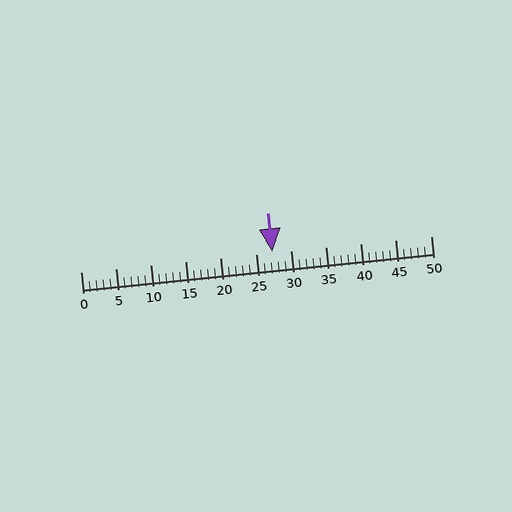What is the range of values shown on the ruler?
The ruler shows values from 0 to 50.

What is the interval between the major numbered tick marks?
The major tick marks are spaced 5 units apart.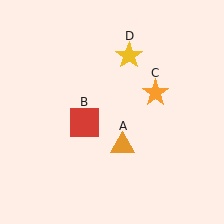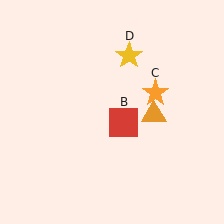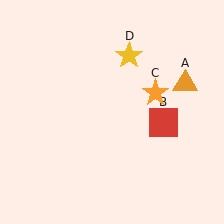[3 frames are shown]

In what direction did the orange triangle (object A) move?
The orange triangle (object A) moved up and to the right.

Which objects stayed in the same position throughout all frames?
Orange star (object C) and yellow star (object D) remained stationary.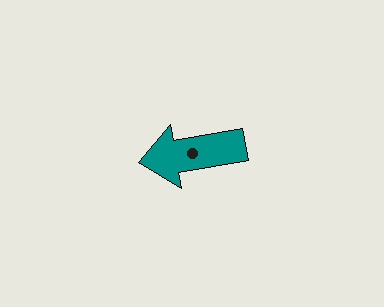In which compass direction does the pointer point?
West.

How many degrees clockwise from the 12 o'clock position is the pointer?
Approximately 260 degrees.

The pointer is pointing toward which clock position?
Roughly 9 o'clock.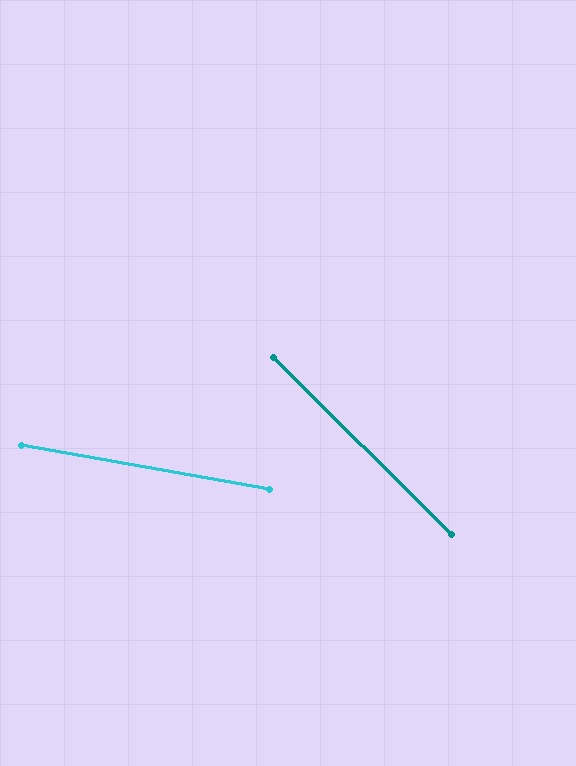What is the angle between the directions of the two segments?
Approximately 35 degrees.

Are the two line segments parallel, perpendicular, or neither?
Neither parallel nor perpendicular — they differ by about 35°.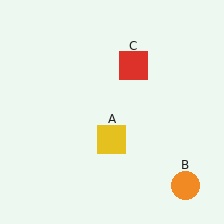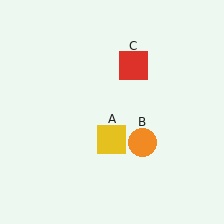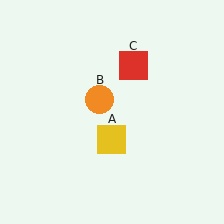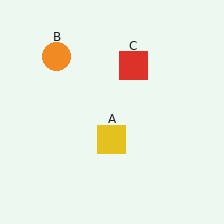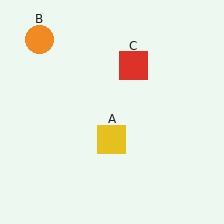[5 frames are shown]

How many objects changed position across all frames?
1 object changed position: orange circle (object B).